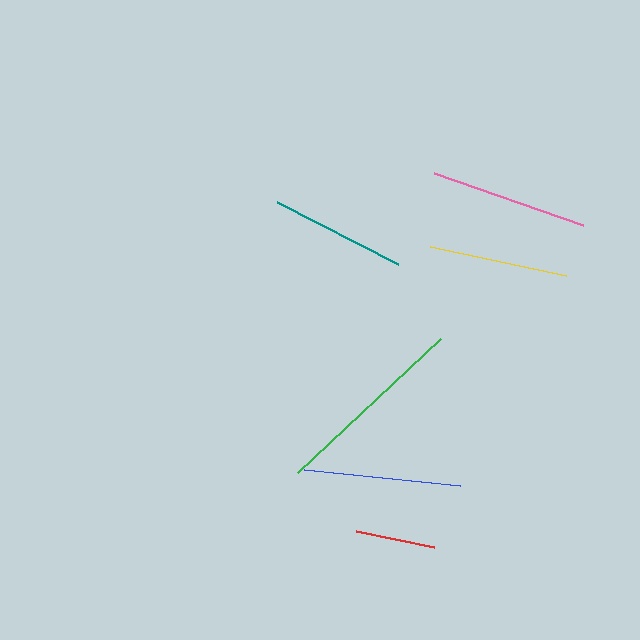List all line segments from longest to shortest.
From longest to shortest: green, pink, blue, yellow, teal, red.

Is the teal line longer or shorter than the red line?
The teal line is longer than the red line.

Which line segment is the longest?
The green line is the longest at approximately 197 pixels.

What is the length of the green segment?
The green segment is approximately 197 pixels long.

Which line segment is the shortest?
The red line is the shortest at approximately 80 pixels.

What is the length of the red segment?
The red segment is approximately 80 pixels long.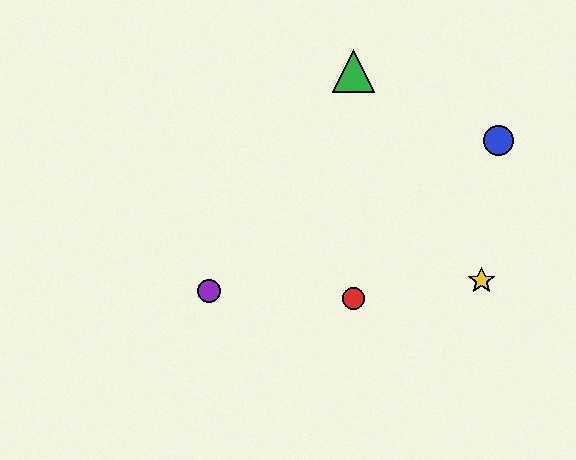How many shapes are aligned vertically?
2 shapes (the red circle, the green triangle) are aligned vertically.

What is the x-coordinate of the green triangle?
The green triangle is at x≈354.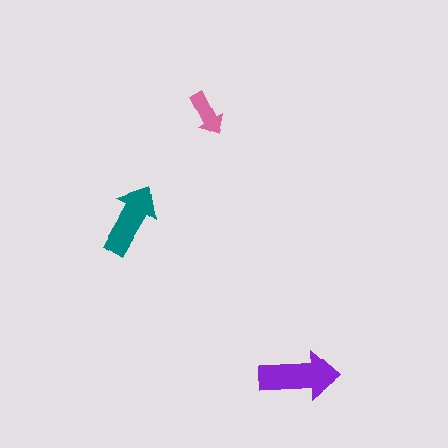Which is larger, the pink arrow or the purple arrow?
The purple one.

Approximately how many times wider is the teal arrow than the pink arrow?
About 1.5 times wider.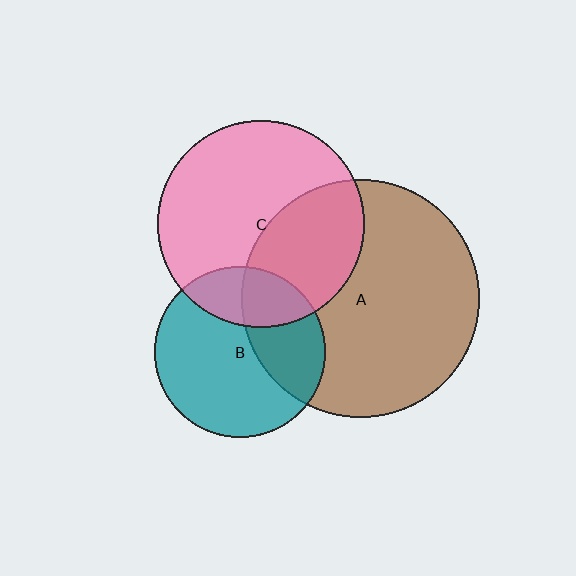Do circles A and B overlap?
Yes.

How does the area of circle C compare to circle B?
Approximately 1.5 times.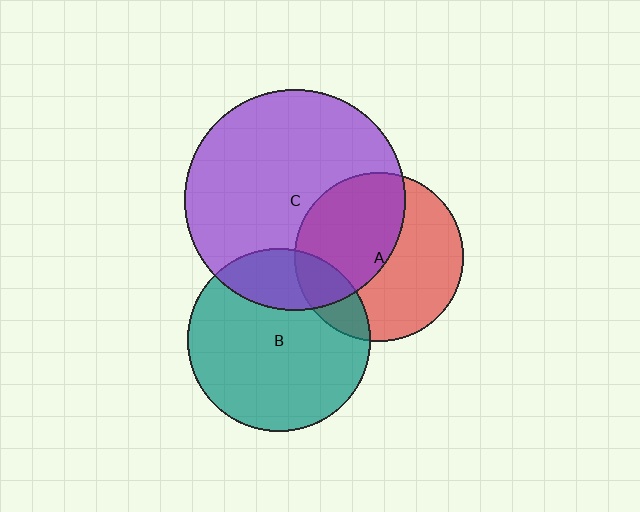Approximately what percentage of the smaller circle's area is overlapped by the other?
Approximately 50%.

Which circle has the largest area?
Circle C (purple).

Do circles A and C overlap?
Yes.